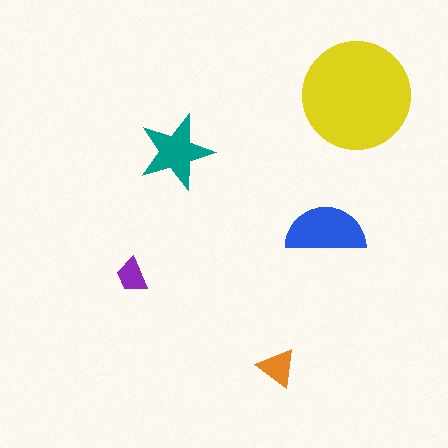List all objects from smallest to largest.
The purple trapezoid, the orange triangle, the teal star, the blue semicircle, the yellow circle.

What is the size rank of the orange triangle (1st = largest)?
4th.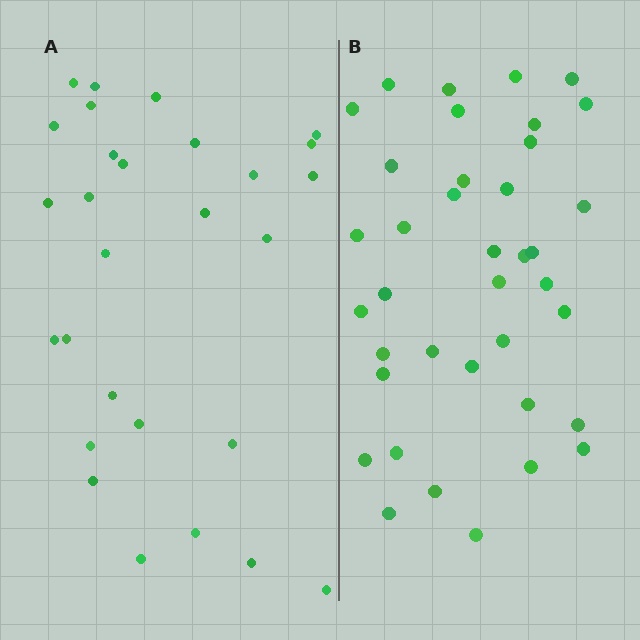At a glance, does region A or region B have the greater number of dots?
Region B (the right region) has more dots.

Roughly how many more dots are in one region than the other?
Region B has roughly 10 or so more dots than region A.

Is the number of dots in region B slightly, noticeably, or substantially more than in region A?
Region B has noticeably more, but not dramatically so. The ratio is roughly 1.4 to 1.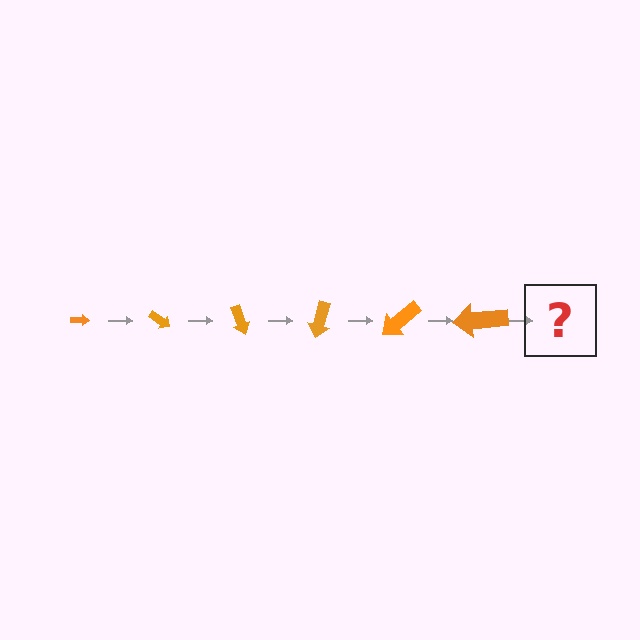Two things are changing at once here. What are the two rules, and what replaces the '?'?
The two rules are that the arrow grows larger each step and it rotates 35 degrees each step. The '?' should be an arrow, larger than the previous one and rotated 210 degrees from the start.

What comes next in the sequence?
The next element should be an arrow, larger than the previous one and rotated 210 degrees from the start.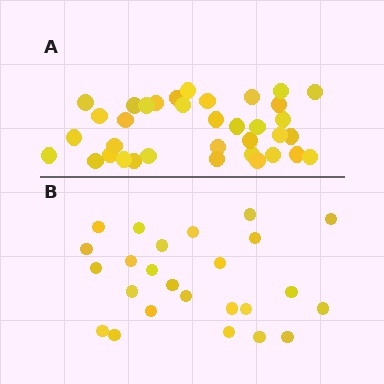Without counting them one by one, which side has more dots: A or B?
Region A (the top region) has more dots.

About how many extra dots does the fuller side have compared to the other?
Region A has roughly 12 or so more dots than region B.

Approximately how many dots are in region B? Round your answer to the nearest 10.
About 20 dots. (The exact count is 25, which rounds to 20.)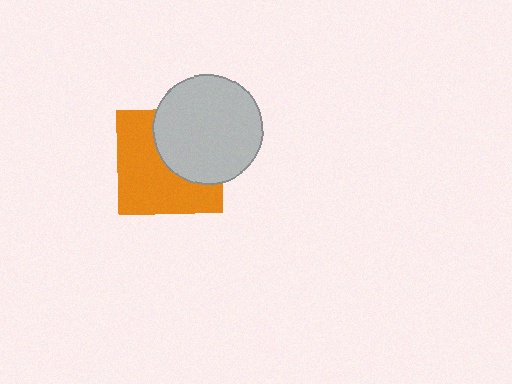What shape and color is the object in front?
The object in front is a light gray circle.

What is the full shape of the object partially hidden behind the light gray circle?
The partially hidden object is an orange square.